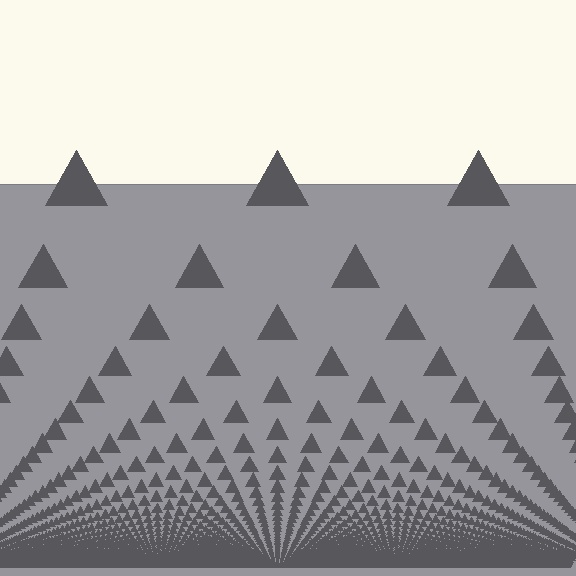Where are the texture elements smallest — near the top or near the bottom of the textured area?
Near the bottom.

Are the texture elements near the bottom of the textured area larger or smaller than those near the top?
Smaller. The gradient is inverted — elements near the bottom are smaller and denser.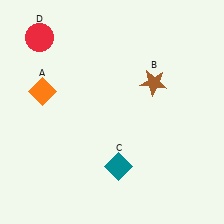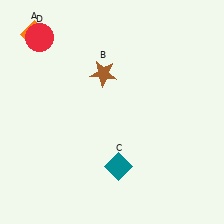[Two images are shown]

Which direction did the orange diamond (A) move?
The orange diamond (A) moved up.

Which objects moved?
The objects that moved are: the orange diamond (A), the brown star (B).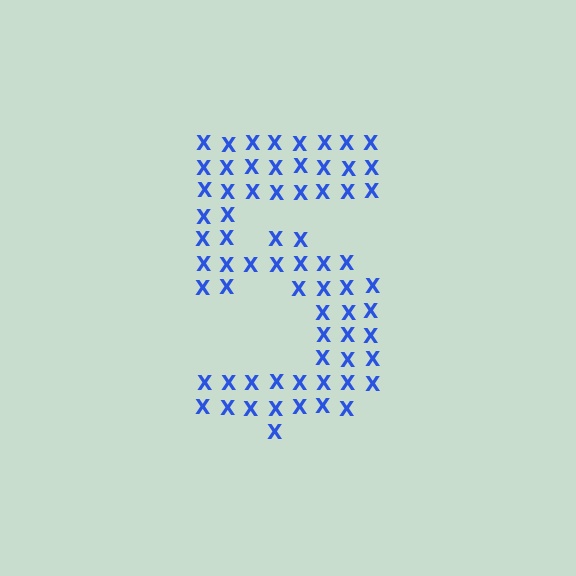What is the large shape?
The large shape is the digit 5.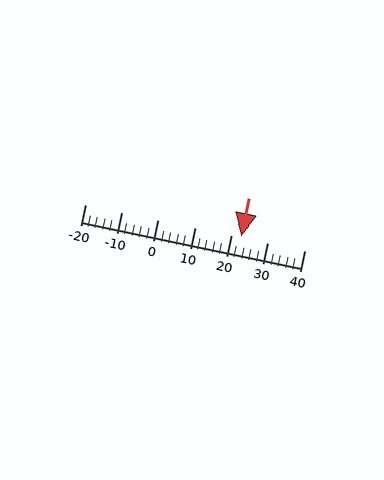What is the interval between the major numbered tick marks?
The major tick marks are spaced 10 units apart.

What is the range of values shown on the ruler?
The ruler shows values from -20 to 40.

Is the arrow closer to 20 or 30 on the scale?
The arrow is closer to 20.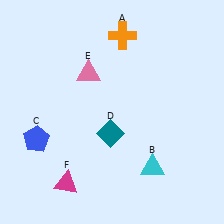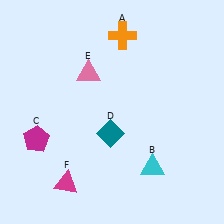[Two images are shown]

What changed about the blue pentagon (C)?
In Image 1, C is blue. In Image 2, it changed to magenta.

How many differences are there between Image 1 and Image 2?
There is 1 difference between the two images.